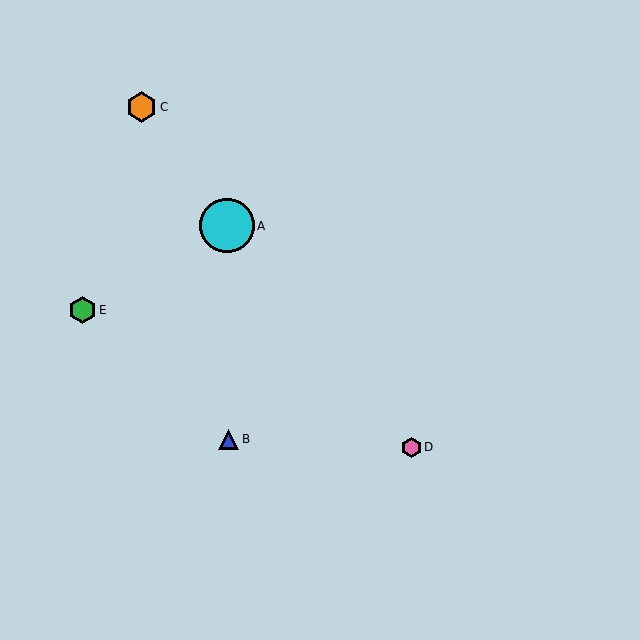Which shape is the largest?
The cyan circle (labeled A) is the largest.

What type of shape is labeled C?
Shape C is an orange hexagon.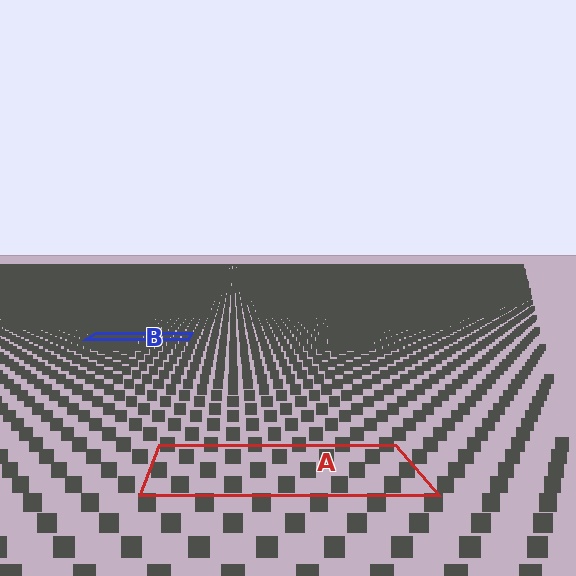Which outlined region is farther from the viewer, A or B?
Region B is farther from the viewer — the texture elements inside it appear smaller and more densely packed.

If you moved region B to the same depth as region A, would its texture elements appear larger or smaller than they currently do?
They would appear larger. At a closer depth, the same texture elements are projected at a bigger on-screen size.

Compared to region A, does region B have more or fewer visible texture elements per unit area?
Region B has more texture elements per unit area — they are packed more densely because it is farther away.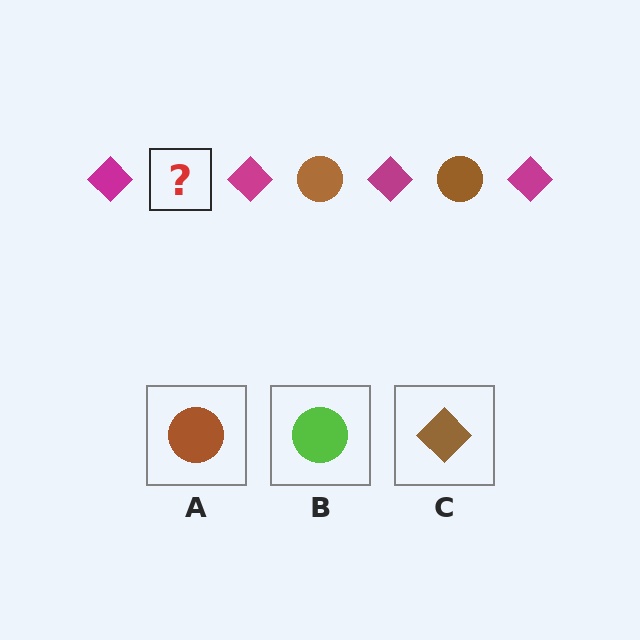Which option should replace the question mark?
Option A.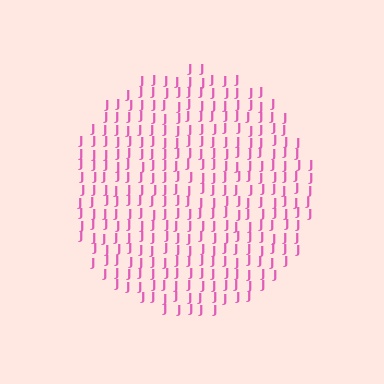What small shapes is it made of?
It is made of small letter J's.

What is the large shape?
The large shape is a circle.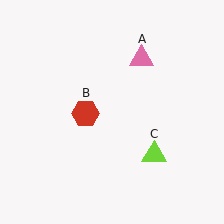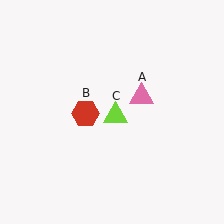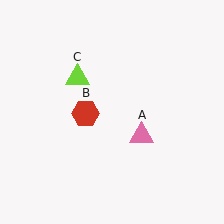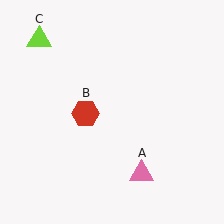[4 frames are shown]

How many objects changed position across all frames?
2 objects changed position: pink triangle (object A), lime triangle (object C).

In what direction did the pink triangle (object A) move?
The pink triangle (object A) moved down.